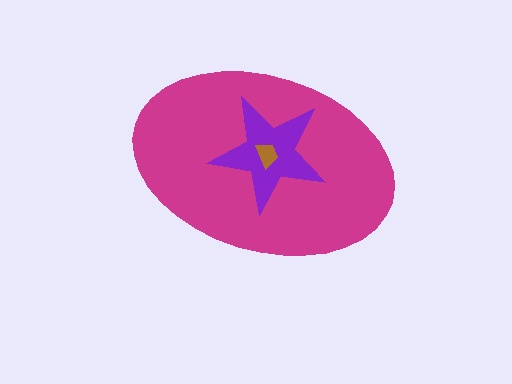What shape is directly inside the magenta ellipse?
The purple star.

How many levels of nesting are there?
3.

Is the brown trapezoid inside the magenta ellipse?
Yes.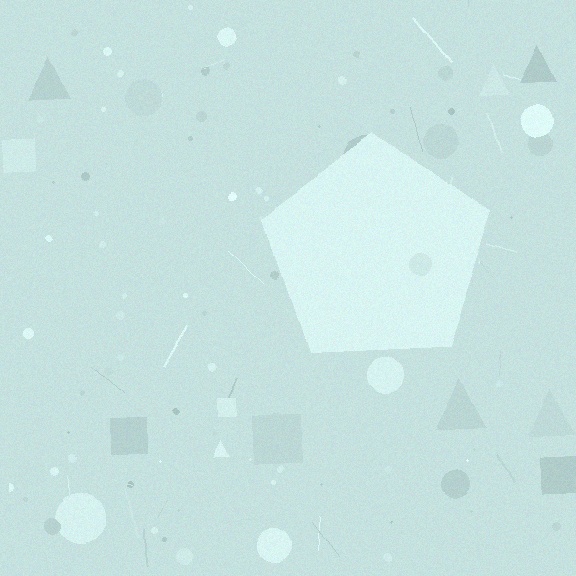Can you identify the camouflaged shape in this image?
The camouflaged shape is a pentagon.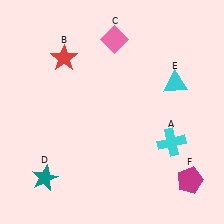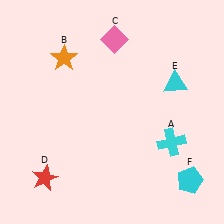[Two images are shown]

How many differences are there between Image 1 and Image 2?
There are 3 differences between the two images.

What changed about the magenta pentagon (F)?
In Image 1, F is magenta. In Image 2, it changed to cyan.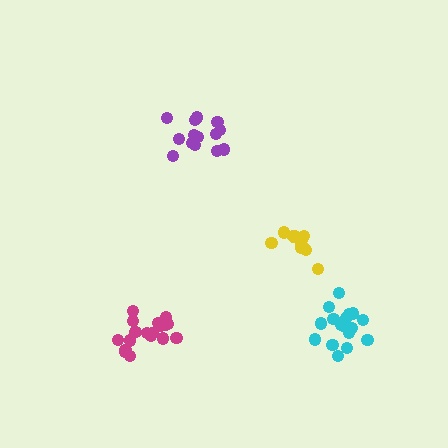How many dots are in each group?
Group 1: 14 dots, Group 2: 18 dots, Group 3: 17 dots, Group 4: 13 dots (62 total).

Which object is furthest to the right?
The cyan cluster is rightmost.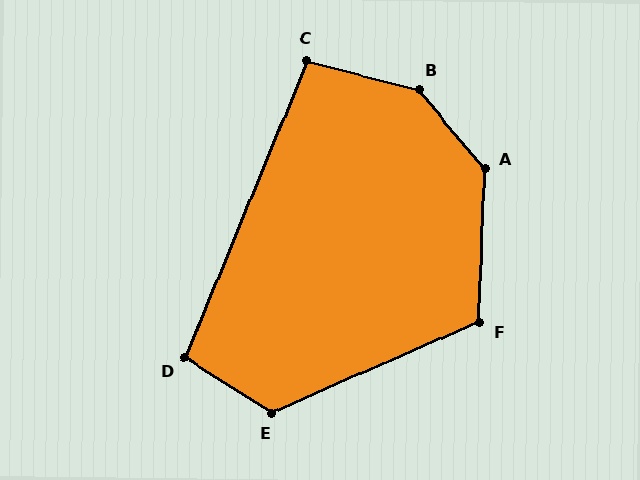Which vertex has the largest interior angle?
B, at approximately 145 degrees.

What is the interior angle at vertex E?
Approximately 124 degrees (obtuse).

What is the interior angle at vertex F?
Approximately 115 degrees (obtuse).